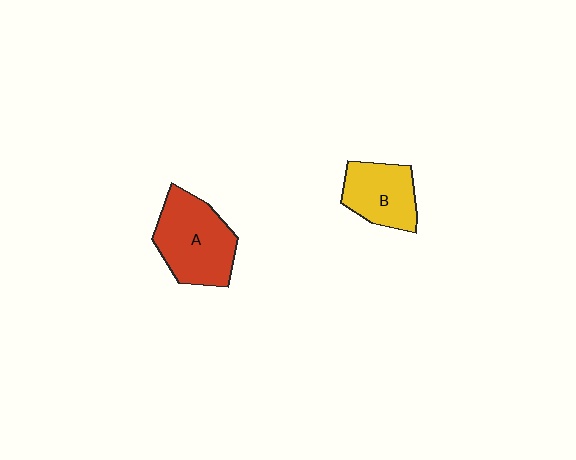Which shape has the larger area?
Shape A (red).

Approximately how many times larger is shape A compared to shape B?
Approximately 1.4 times.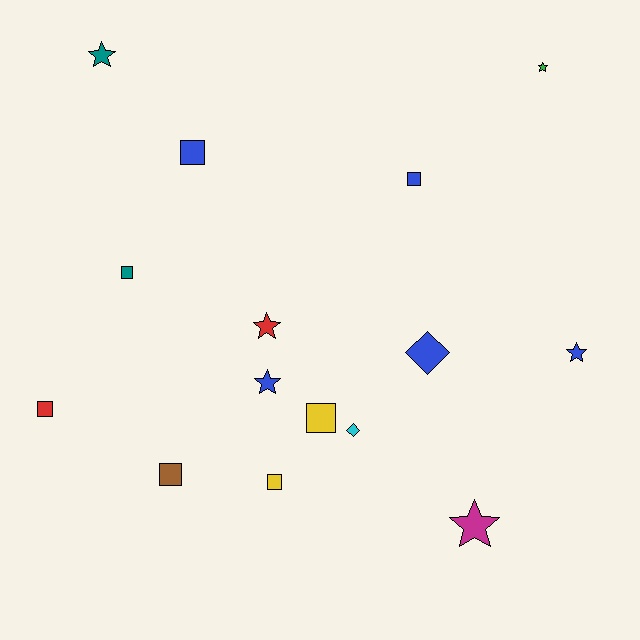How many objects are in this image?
There are 15 objects.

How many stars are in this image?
There are 6 stars.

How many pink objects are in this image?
There are no pink objects.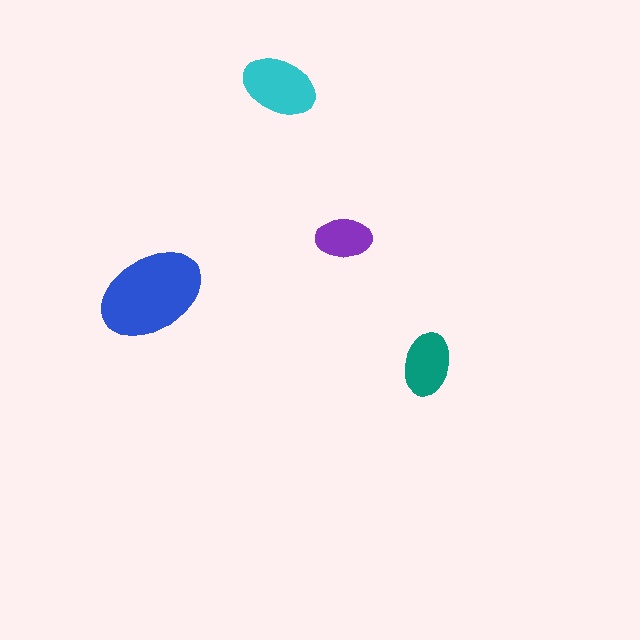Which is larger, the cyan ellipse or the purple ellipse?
The cyan one.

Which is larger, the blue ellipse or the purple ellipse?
The blue one.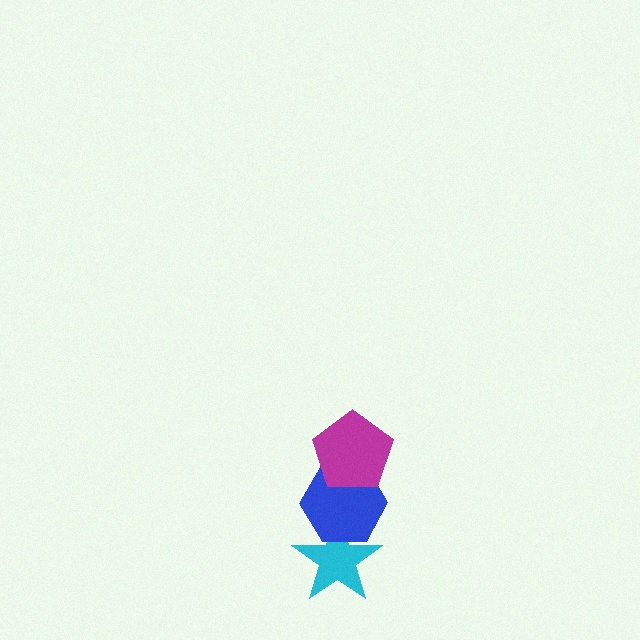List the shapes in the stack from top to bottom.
From top to bottom: the magenta pentagon, the blue hexagon, the cyan star.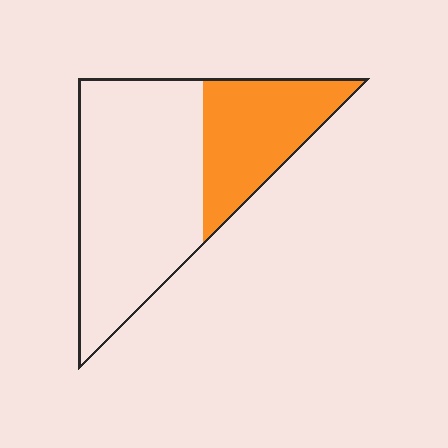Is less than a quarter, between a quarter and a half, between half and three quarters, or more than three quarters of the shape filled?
Between a quarter and a half.